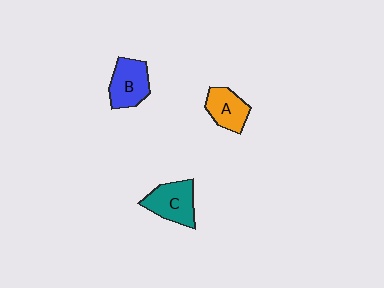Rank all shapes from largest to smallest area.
From largest to smallest: C (teal), B (blue), A (orange).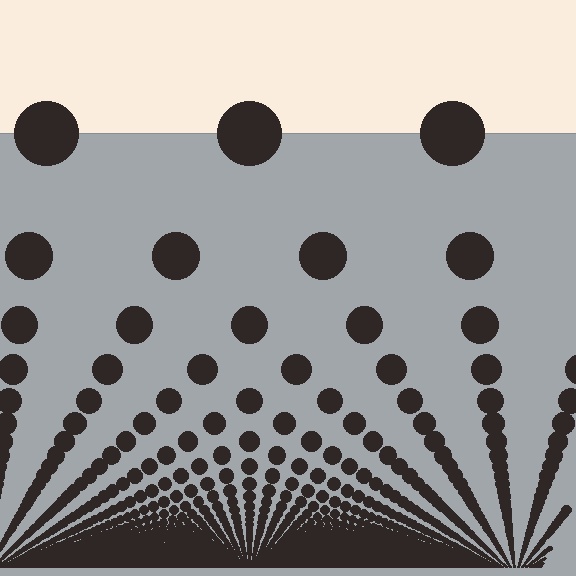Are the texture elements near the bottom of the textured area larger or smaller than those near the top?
Smaller. The gradient is inverted — elements near the bottom are smaller and denser.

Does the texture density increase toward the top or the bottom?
Density increases toward the bottom.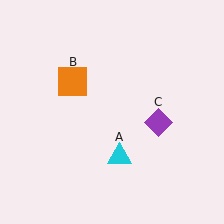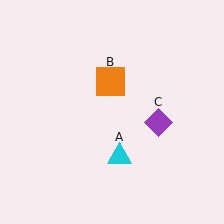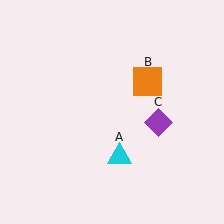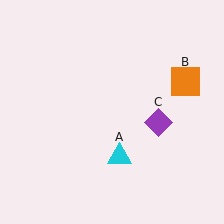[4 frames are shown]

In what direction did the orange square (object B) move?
The orange square (object B) moved right.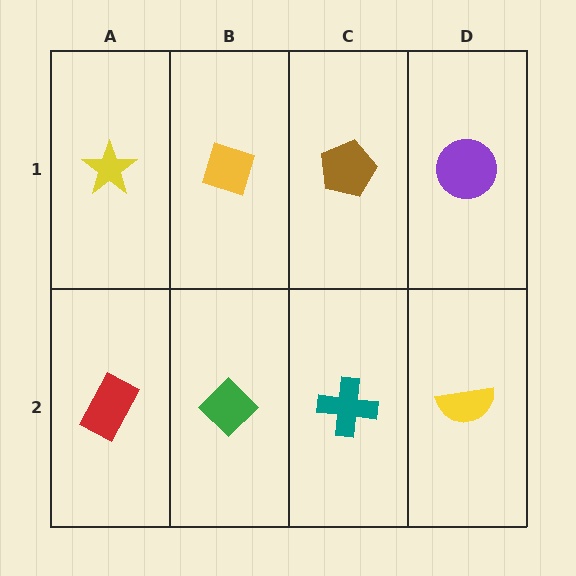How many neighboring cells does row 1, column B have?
3.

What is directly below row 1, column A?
A red rectangle.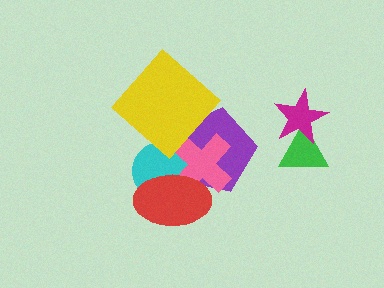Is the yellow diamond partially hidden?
No, no other shape covers it.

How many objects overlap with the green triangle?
1 object overlaps with the green triangle.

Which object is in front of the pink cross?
The red ellipse is in front of the pink cross.